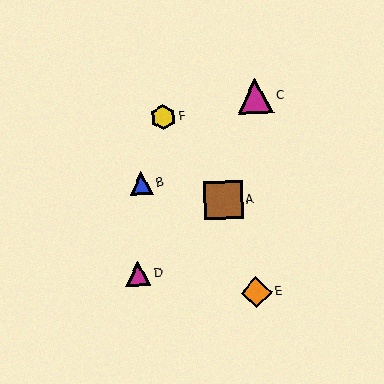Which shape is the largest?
The brown square (labeled A) is the largest.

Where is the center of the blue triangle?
The center of the blue triangle is at (141, 183).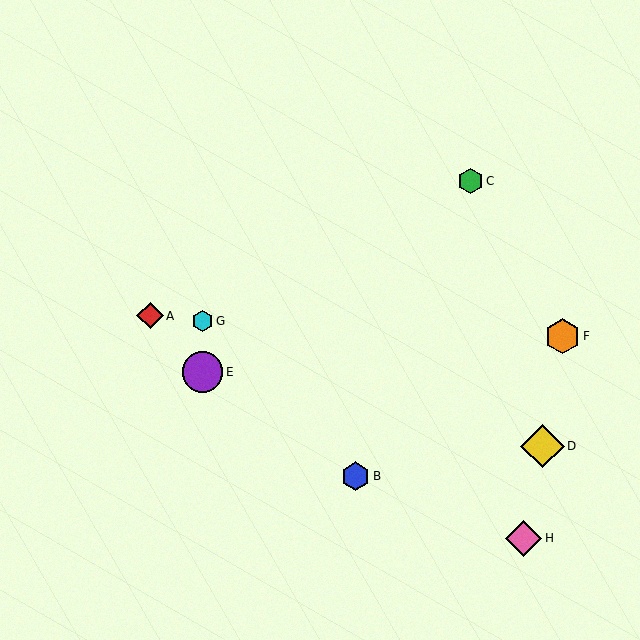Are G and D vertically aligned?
No, G is at x≈202 and D is at x≈542.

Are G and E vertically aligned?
Yes, both are at x≈202.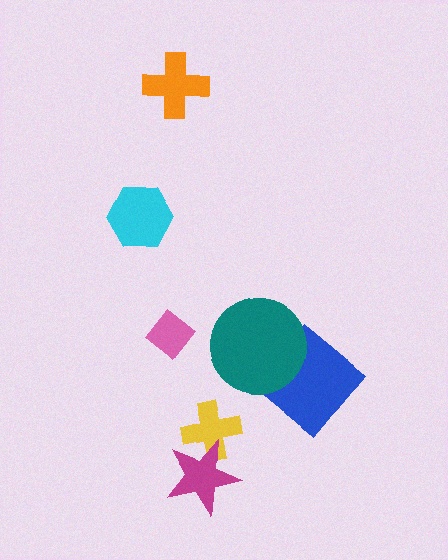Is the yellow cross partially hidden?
Yes, it is partially covered by another shape.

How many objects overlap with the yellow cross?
1 object overlaps with the yellow cross.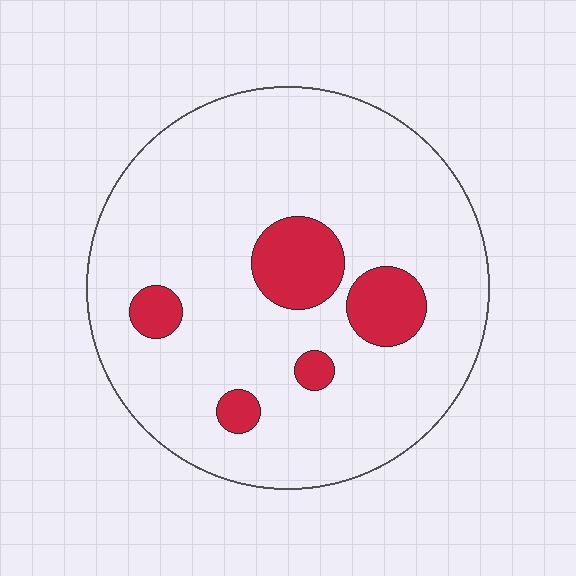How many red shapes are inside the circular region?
5.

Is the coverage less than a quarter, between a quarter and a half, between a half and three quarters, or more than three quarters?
Less than a quarter.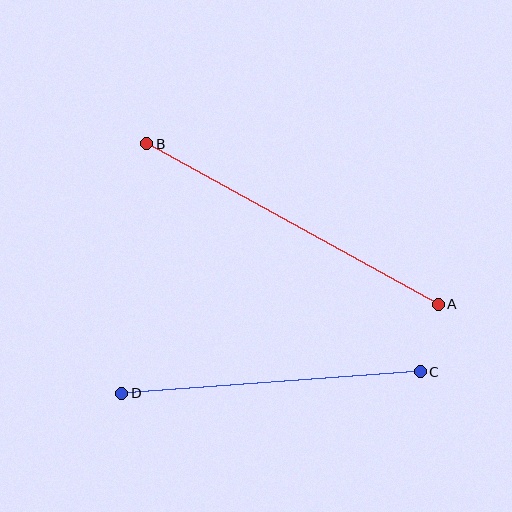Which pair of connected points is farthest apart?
Points A and B are farthest apart.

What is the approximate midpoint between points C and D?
The midpoint is at approximately (271, 383) pixels.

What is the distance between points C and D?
The distance is approximately 299 pixels.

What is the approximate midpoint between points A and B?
The midpoint is at approximately (293, 224) pixels.